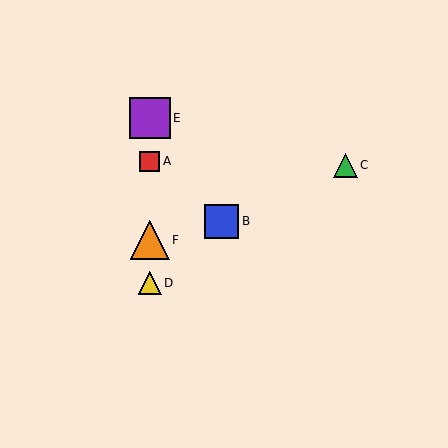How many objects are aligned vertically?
4 objects (A, D, E, F) are aligned vertically.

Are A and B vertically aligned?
No, A is at x≈150 and B is at x≈222.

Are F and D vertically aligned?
Yes, both are at x≈150.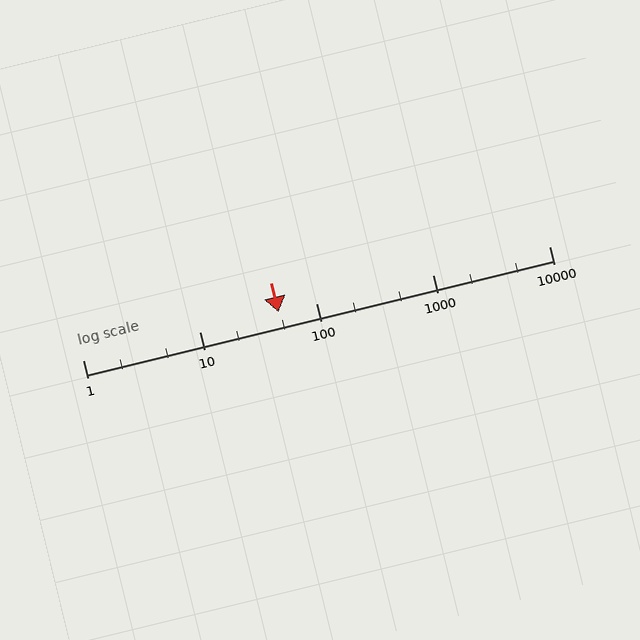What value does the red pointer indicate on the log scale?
The pointer indicates approximately 48.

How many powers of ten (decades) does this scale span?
The scale spans 4 decades, from 1 to 10000.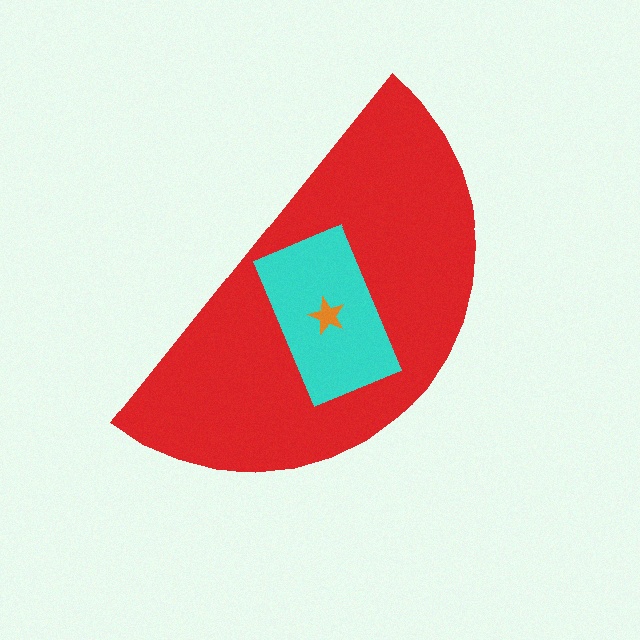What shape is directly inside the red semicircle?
The cyan rectangle.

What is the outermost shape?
The red semicircle.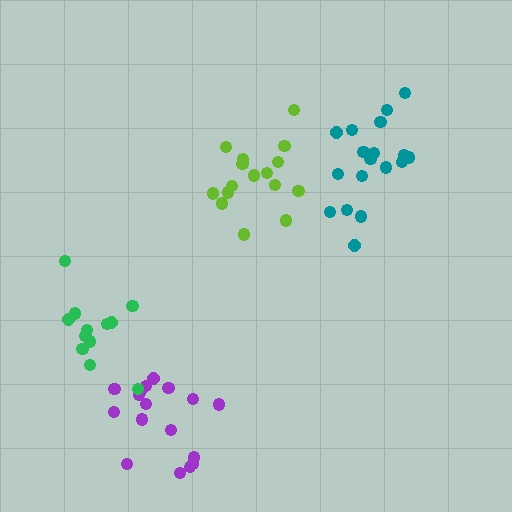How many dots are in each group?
Group 1: 18 dots, Group 2: 16 dots, Group 3: 12 dots, Group 4: 18 dots (64 total).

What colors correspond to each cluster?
The clusters are colored: purple, lime, green, teal.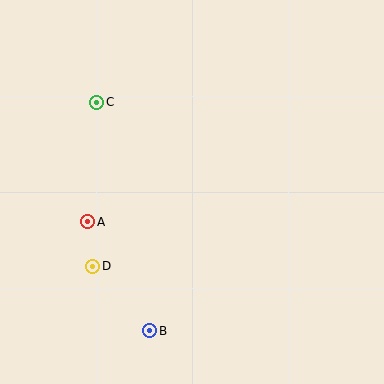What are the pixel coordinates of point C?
Point C is at (97, 102).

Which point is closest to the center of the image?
Point A at (88, 222) is closest to the center.